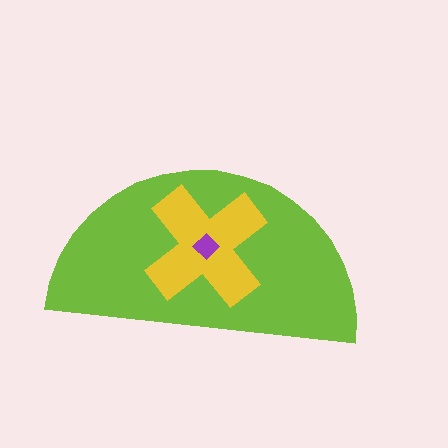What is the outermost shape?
The lime semicircle.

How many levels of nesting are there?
3.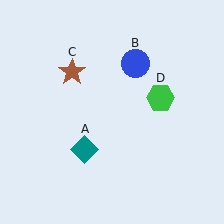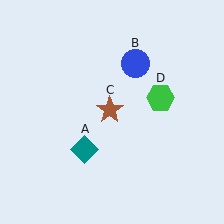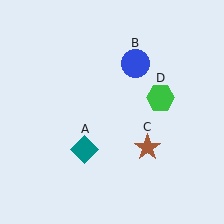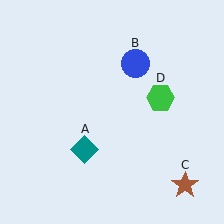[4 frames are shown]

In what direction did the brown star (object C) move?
The brown star (object C) moved down and to the right.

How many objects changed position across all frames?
1 object changed position: brown star (object C).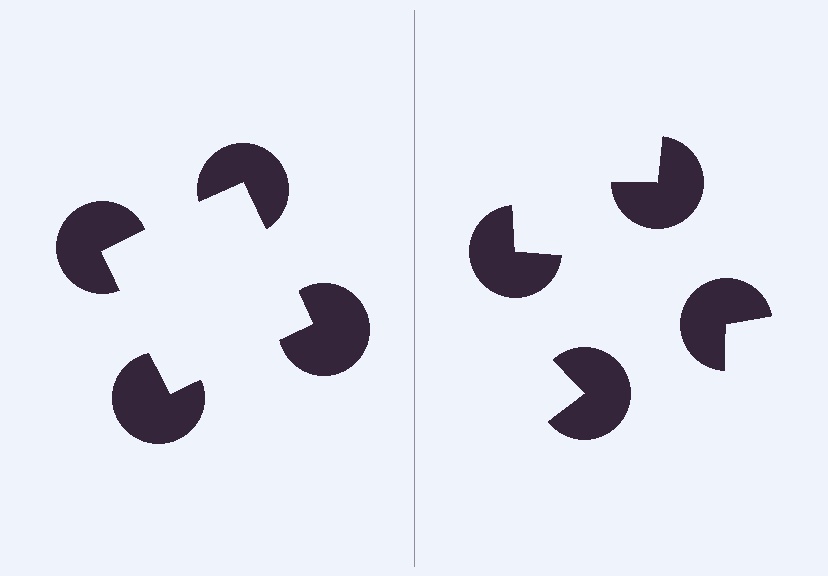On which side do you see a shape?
An illusory square appears on the left side. On the right side the wedge cuts are rotated, so no coherent shape forms.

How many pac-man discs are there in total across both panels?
8 — 4 on each side.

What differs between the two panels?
The pac-man discs are positioned identically on both sides; only the wedge orientations differ. On the left they align to a square; on the right they are misaligned.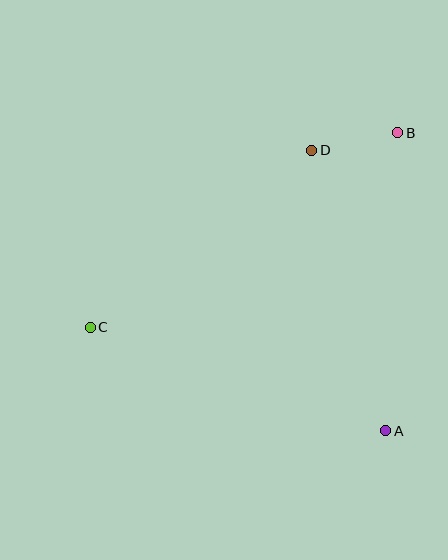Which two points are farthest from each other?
Points B and C are farthest from each other.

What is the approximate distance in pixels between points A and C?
The distance between A and C is approximately 313 pixels.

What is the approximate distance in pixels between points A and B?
The distance between A and B is approximately 298 pixels.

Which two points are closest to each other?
Points B and D are closest to each other.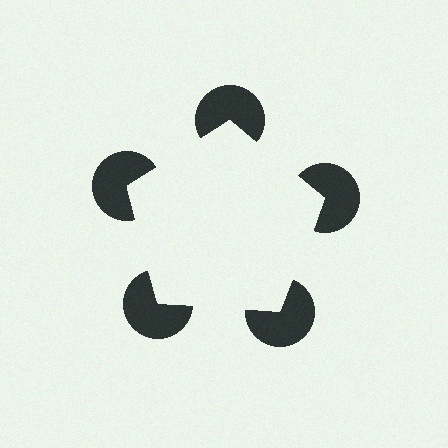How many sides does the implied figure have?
5 sides.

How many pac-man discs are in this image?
There are 5 — one at each vertex of the illusory pentagon.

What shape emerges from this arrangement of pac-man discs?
An illusory pentagon — its edges are inferred from the aligned wedge cuts in the pac-man discs, not physically drawn.